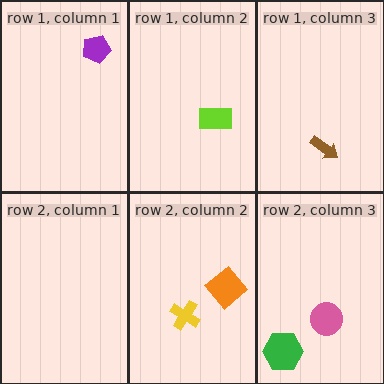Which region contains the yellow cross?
The row 2, column 2 region.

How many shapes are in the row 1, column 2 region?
1.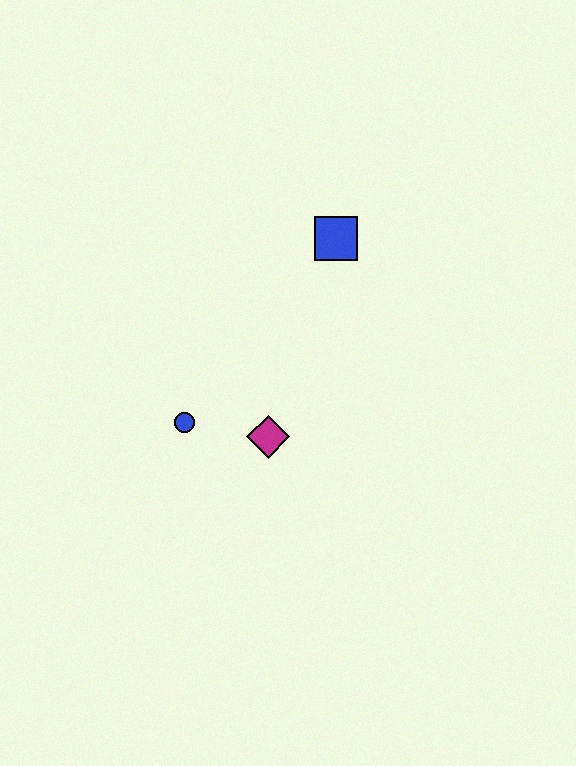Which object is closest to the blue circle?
The magenta diamond is closest to the blue circle.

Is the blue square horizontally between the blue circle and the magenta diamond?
No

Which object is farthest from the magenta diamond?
The blue square is farthest from the magenta diamond.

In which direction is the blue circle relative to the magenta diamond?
The blue circle is to the left of the magenta diamond.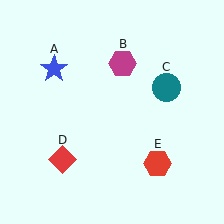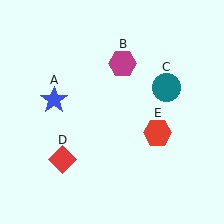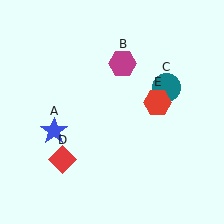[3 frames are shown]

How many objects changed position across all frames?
2 objects changed position: blue star (object A), red hexagon (object E).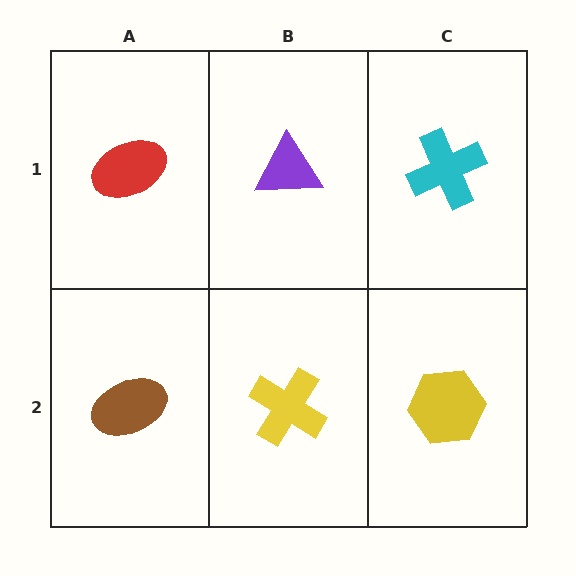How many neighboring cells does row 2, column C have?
2.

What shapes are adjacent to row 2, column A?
A red ellipse (row 1, column A), a yellow cross (row 2, column B).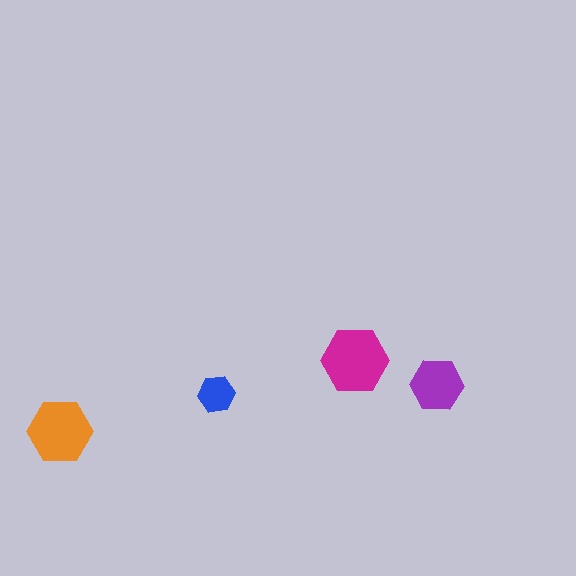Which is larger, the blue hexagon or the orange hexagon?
The orange one.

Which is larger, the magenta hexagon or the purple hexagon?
The magenta one.